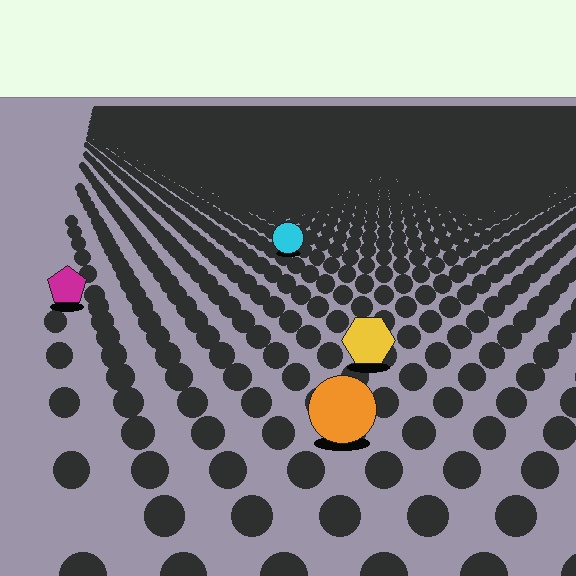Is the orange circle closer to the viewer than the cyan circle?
Yes. The orange circle is closer — you can tell from the texture gradient: the ground texture is coarser near it.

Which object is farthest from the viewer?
The cyan circle is farthest from the viewer. It appears smaller and the ground texture around it is denser.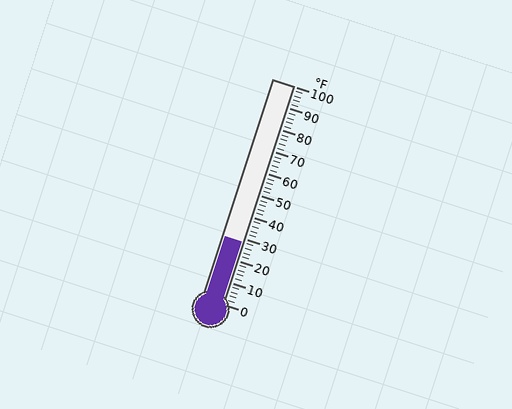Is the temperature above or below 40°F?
The temperature is below 40°F.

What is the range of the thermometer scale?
The thermometer scale ranges from 0°F to 100°F.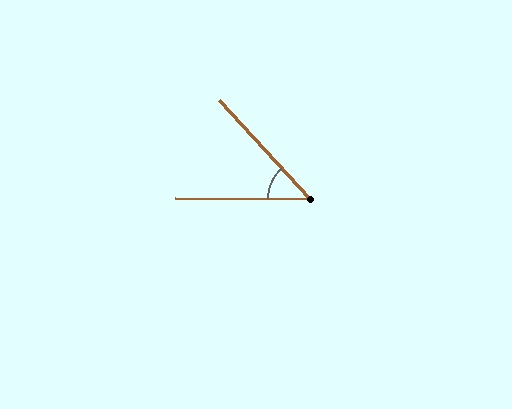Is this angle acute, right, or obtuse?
It is acute.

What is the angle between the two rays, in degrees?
Approximately 47 degrees.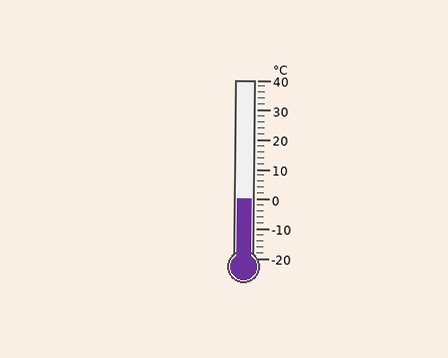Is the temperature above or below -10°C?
The temperature is above -10°C.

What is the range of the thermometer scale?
The thermometer scale ranges from -20°C to 40°C.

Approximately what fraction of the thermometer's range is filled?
The thermometer is filled to approximately 35% of its range.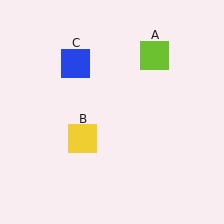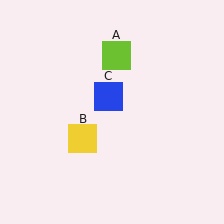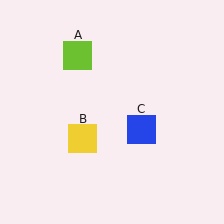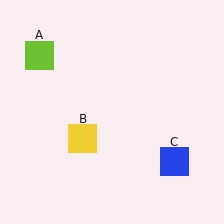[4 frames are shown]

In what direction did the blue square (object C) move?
The blue square (object C) moved down and to the right.